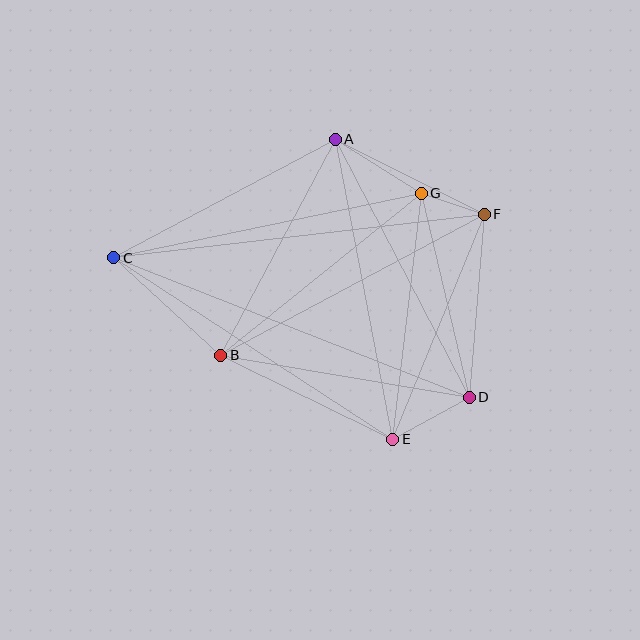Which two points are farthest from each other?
Points C and D are farthest from each other.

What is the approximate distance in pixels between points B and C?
The distance between B and C is approximately 145 pixels.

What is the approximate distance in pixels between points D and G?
The distance between D and G is approximately 210 pixels.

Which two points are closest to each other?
Points F and G are closest to each other.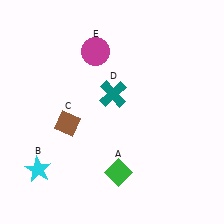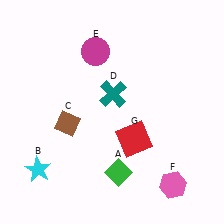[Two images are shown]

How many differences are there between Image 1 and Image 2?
There are 2 differences between the two images.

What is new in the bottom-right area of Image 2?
A pink hexagon (F) was added in the bottom-right area of Image 2.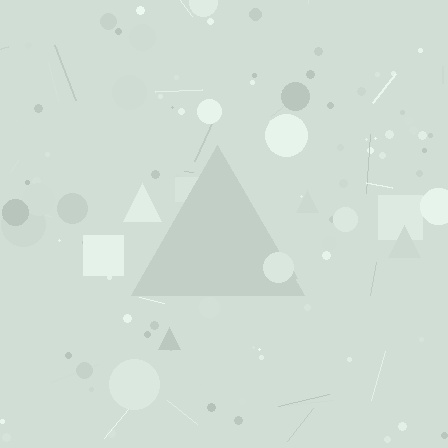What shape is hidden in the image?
A triangle is hidden in the image.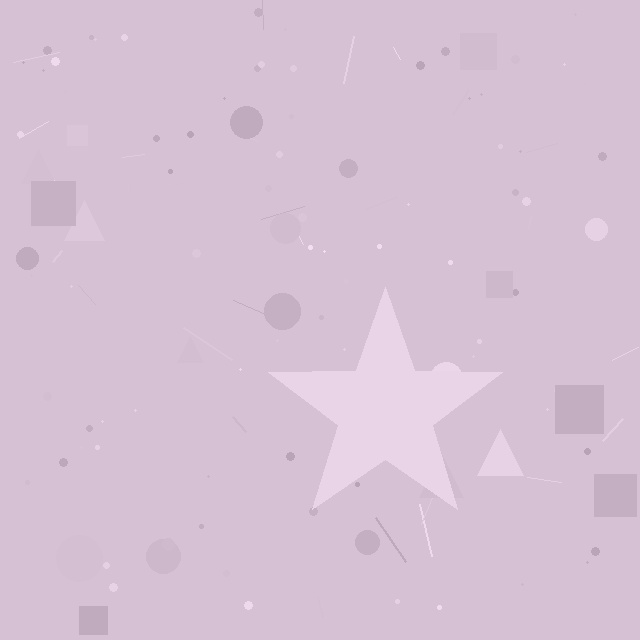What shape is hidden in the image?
A star is hidden in the image.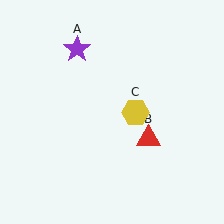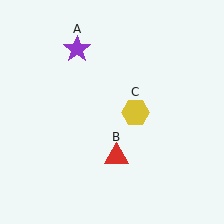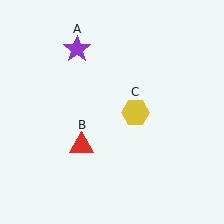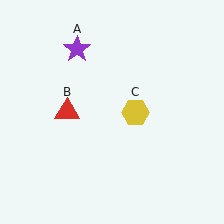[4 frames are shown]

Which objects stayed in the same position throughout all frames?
Purple star (object A) and yellow hexagon (object C) remained stationary.